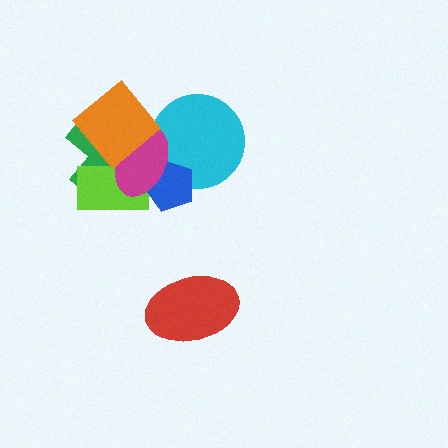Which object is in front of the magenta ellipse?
The orange diamond is in front of the magenta ellipse.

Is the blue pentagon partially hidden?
Yes, it is partially covered by another shape.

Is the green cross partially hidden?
Yes, it is partially covered by another shape.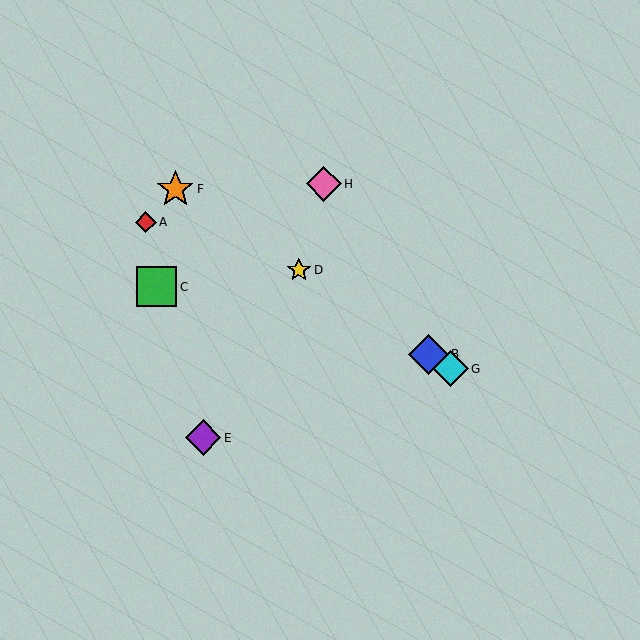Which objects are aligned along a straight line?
Objects B, D, F, G are aligned along a straight line.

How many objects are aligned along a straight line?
4 objects (B, D, F, G) are aligned along a straight line.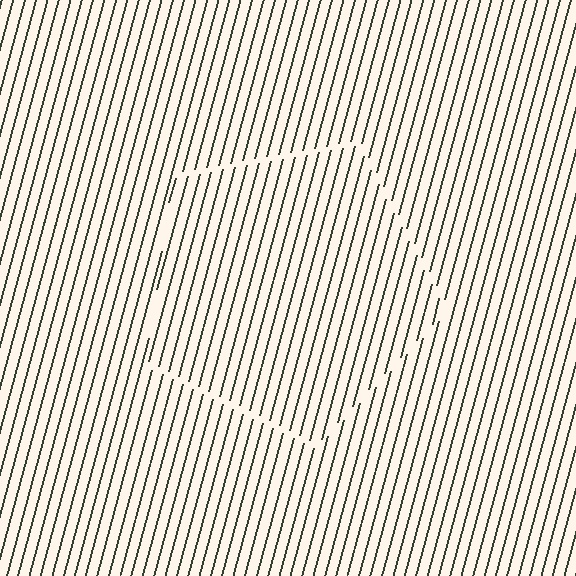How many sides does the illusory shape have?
5 sides — the line-ends trace a pentagon.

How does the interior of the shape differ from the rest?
The interior of the shape contains the same grating, shifted by half a period — the contour is defined by the phase discontinuity where line-ends from the inner and outer gratings abut.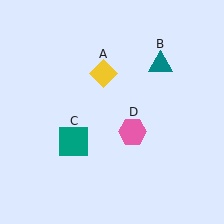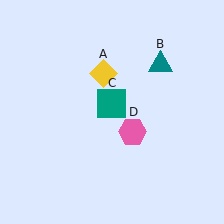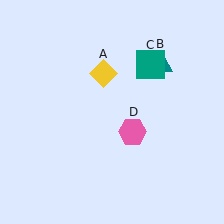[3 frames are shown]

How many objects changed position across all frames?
1 object changed position: teal square (object C).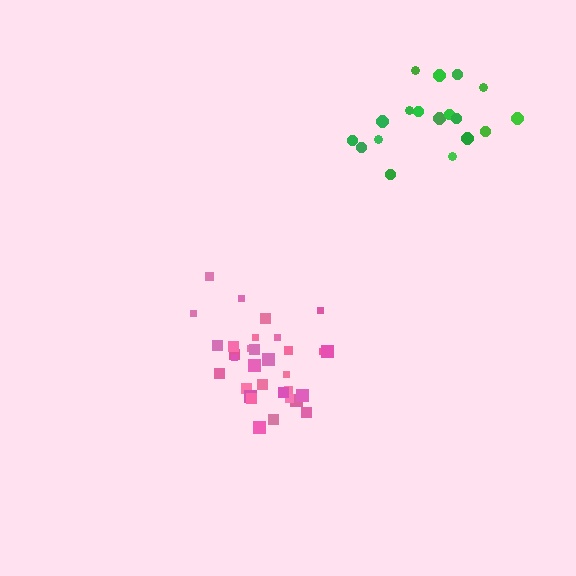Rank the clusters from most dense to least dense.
pink, green.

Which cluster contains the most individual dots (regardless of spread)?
Pink (32).